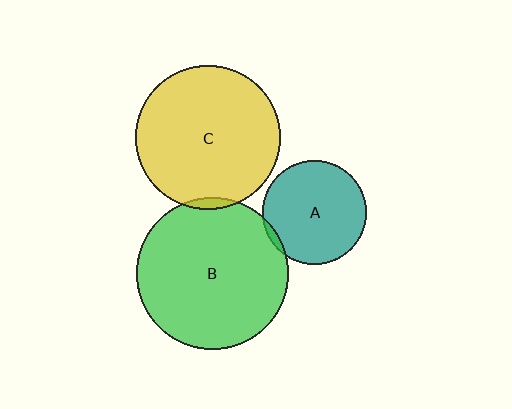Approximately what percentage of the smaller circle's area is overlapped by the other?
Approximately 5%.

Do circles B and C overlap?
Yes.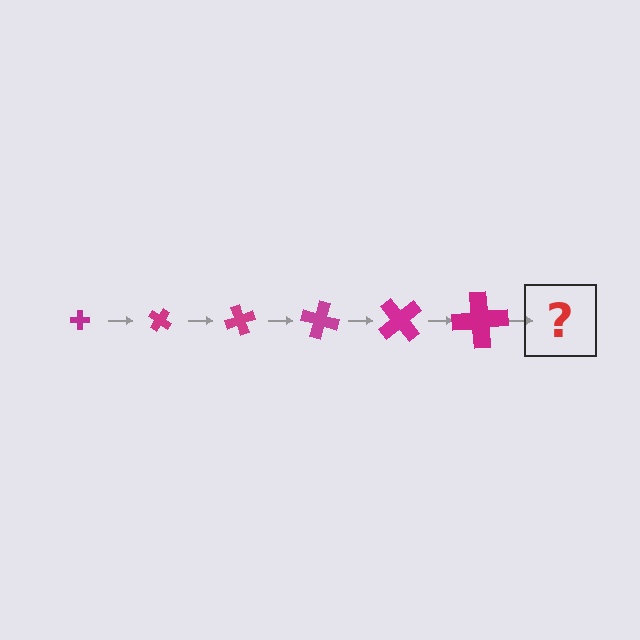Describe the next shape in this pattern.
It should be a cross, larger than the previous one and rotated 210 degrees from the start.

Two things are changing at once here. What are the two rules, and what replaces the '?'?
The two rules are that the cross grows larger each step and it rotates 35 degrees each step. The '?' should be a cross, larger than the previous one and rotated 210 degrees from the start.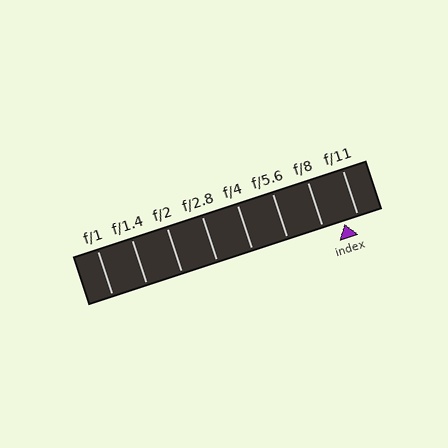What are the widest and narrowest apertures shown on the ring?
The widest aperture shown is f/1 and the narrowest is f/11.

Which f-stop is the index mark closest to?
The index mark is closest to f/11.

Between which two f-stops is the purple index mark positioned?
The index mark is between f/8 and f/11.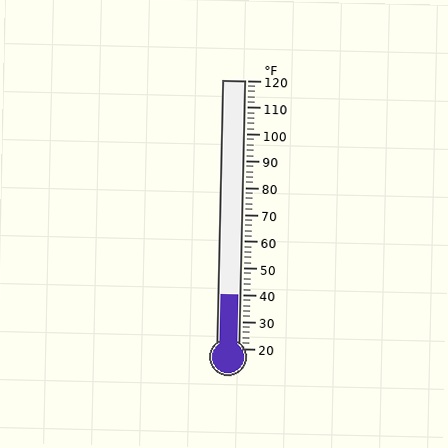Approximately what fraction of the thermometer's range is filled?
The thermometer is filled to approximately 20% of its range.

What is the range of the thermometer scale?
The thermometer scale ranges from 20°F to 120°F.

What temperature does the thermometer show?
The thermometer shows approximately 40°F.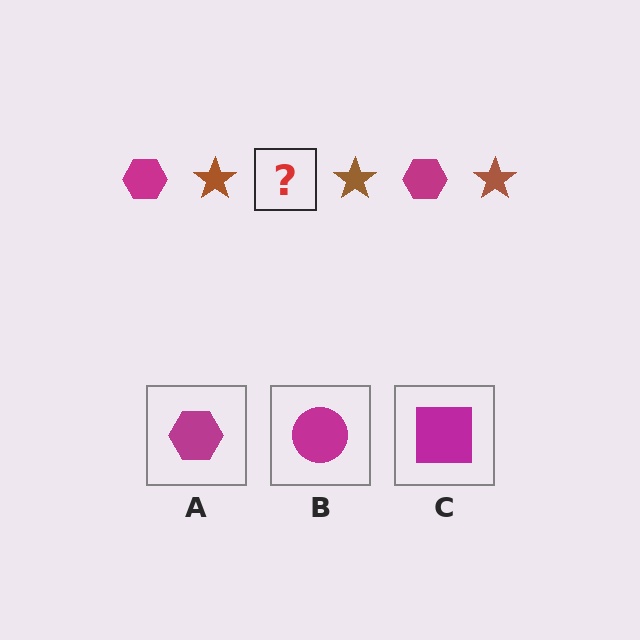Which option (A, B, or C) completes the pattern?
A.